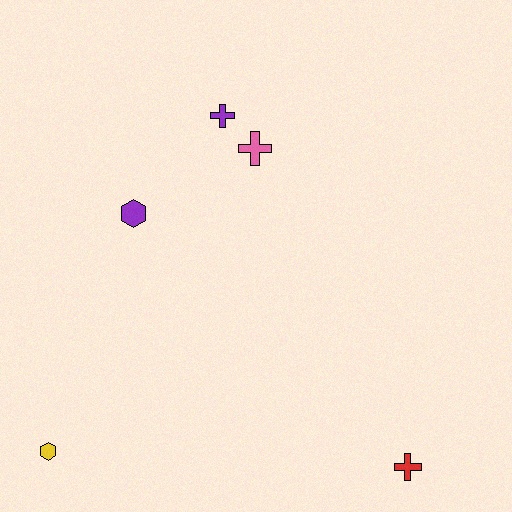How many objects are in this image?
There are 5 objects.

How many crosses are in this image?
There are 3 crosses.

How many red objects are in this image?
There is 1 red object.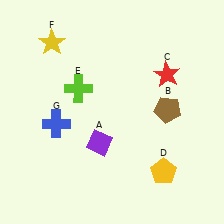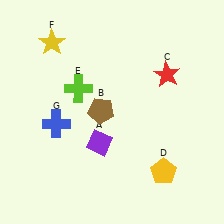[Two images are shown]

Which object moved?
The brown pentagon (B) moved left.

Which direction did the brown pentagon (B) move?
The brown pentagon (B) moved left.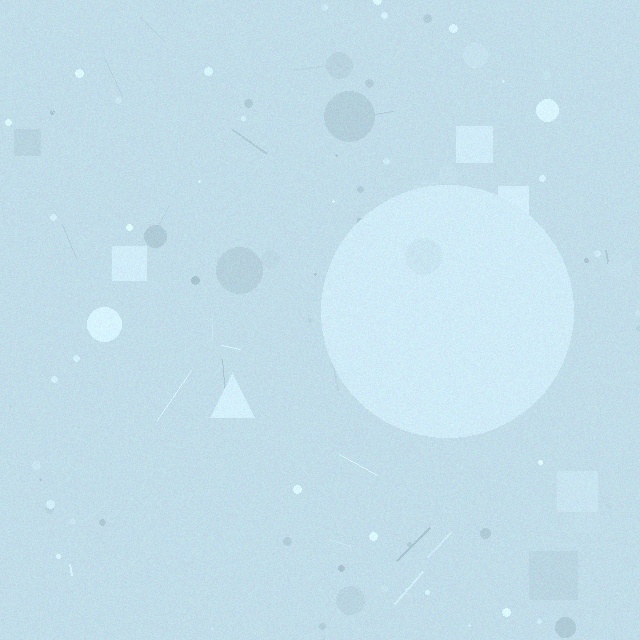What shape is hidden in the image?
A circle is hidden in the image.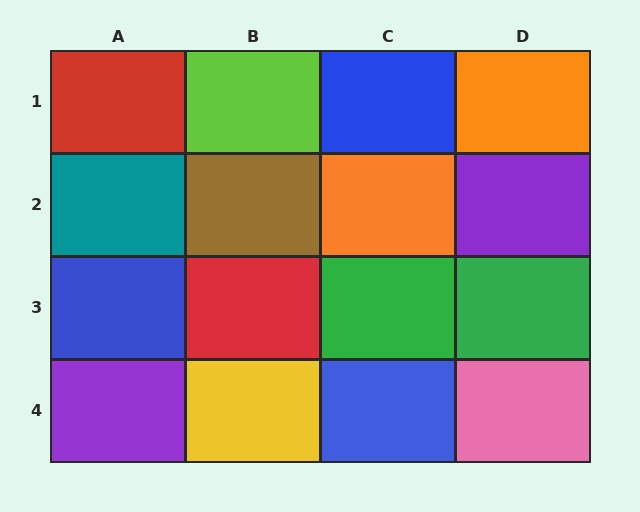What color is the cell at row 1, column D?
Orange.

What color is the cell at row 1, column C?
Blue.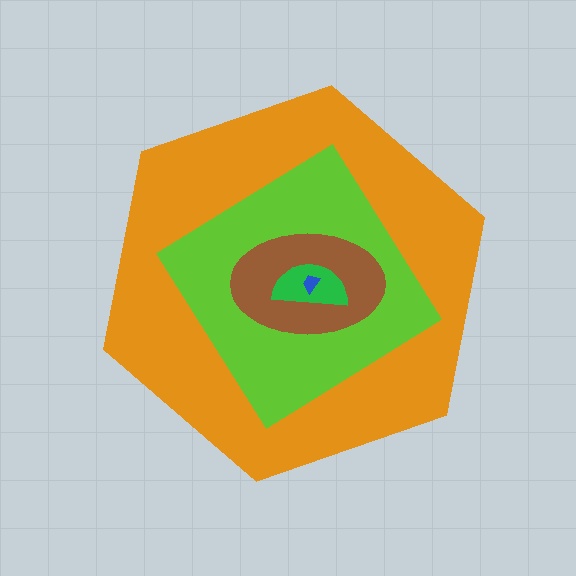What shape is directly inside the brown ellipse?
The green semicircle.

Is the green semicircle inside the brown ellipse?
Yes.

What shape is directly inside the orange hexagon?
The lime diamond.